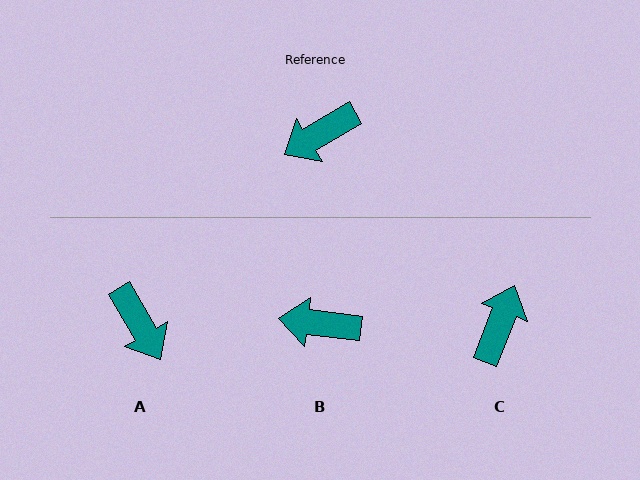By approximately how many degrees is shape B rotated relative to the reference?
Approximately 37 degrees clockwise.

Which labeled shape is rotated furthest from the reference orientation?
C, about 142 degrees away.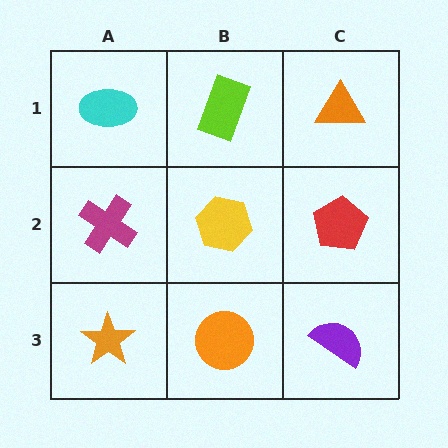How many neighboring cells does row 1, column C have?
2.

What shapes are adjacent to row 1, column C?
A red pentagon (row 2, column C), a lime rectangle (row 1, column B).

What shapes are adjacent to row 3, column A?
A magenta cross (row 2, column A), an orange circle (row 3, column B).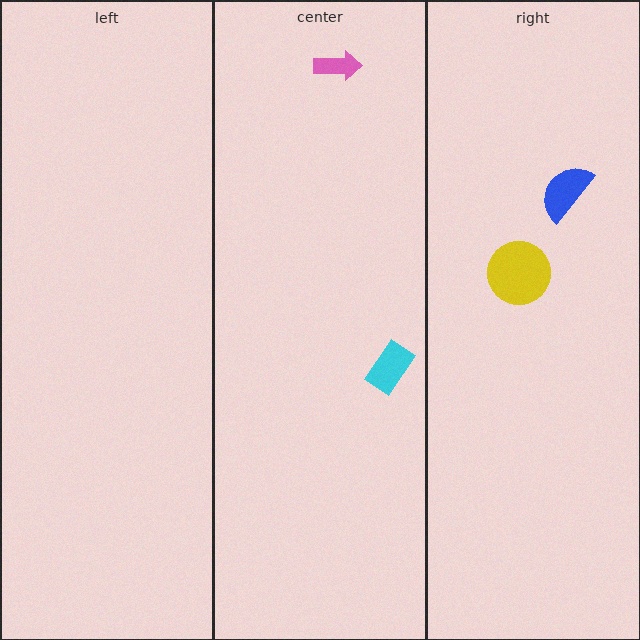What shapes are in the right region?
The blue semicircle, the yellow circle.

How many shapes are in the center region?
2.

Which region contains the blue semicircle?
The right region.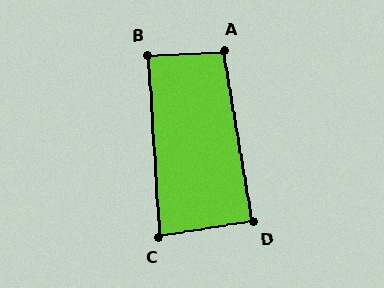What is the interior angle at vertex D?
Approximately 90 degrees (approximately right).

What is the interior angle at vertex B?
Approximately 90 degrees (approximately right).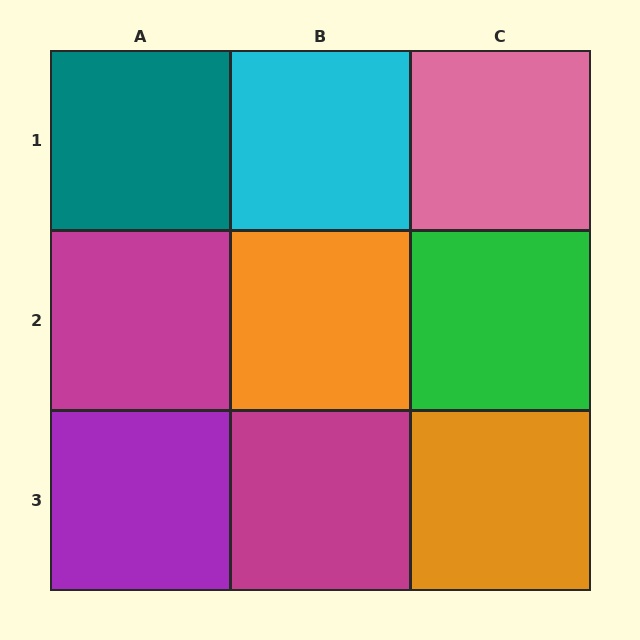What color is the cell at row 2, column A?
Magenta.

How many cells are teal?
1 cell is teal.